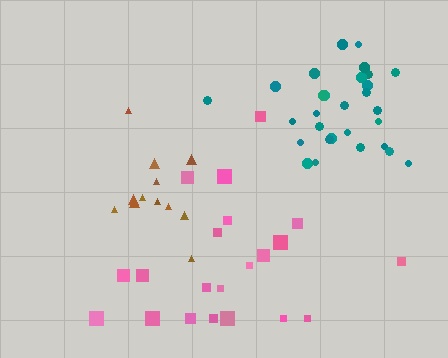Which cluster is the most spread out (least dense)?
Pink.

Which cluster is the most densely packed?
Brown.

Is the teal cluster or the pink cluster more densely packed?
Teal.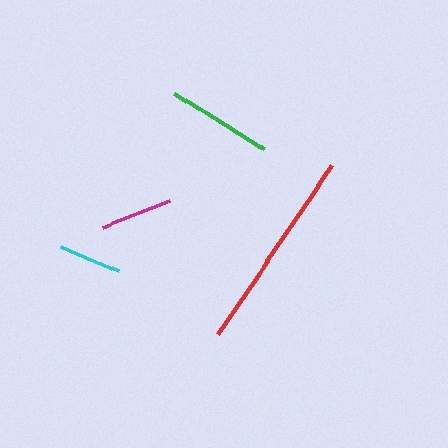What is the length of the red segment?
The red segment is approximately 204 pixels long.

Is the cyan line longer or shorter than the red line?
The red line is longer than the cyan line.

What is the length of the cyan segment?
The cyan segment is approximately 63 pixels long.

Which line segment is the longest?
The red line is the longest at approximately 204 pixels.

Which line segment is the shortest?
The cyan line is the shortest at approximately 63 pixels.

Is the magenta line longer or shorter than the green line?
The green line is longer than the magenta line.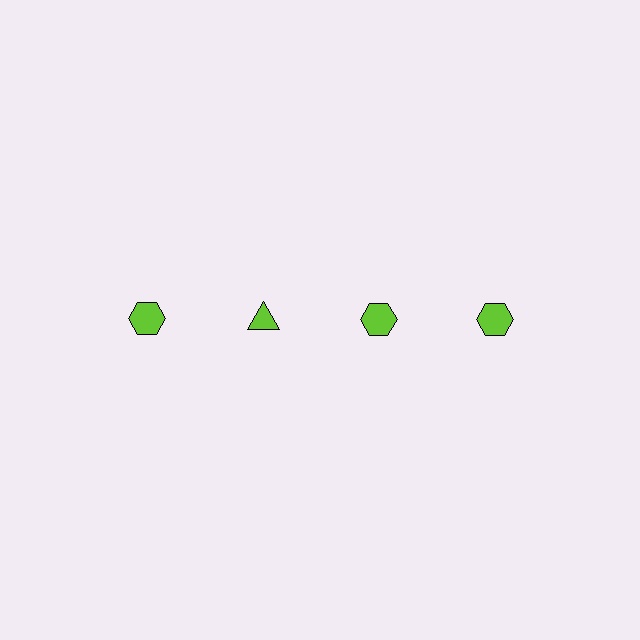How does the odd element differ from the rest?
It has a different shape: triangle instead of hexagon.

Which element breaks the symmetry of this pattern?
The lime triangle in the top row, second from left column breaks the symmetry. All other shapes are lime hexagons.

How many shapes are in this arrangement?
There are 4 shapes arranged in a grid pattern.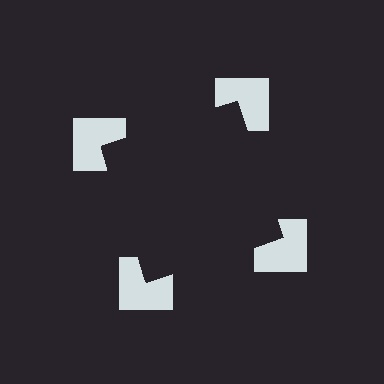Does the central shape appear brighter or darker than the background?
It typically appears slightly darker than the background, even though no actual brightness change is drawn.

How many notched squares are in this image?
There are 4 — one at each vertex of the illusory square.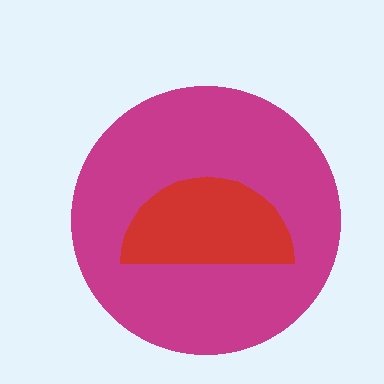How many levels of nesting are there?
2.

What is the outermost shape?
The magenta circle.